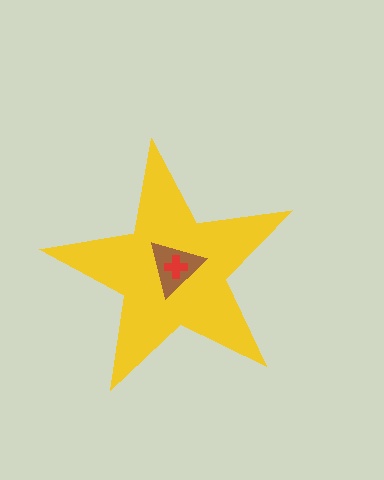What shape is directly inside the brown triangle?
The red cross.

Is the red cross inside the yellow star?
Yes.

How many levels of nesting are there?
3.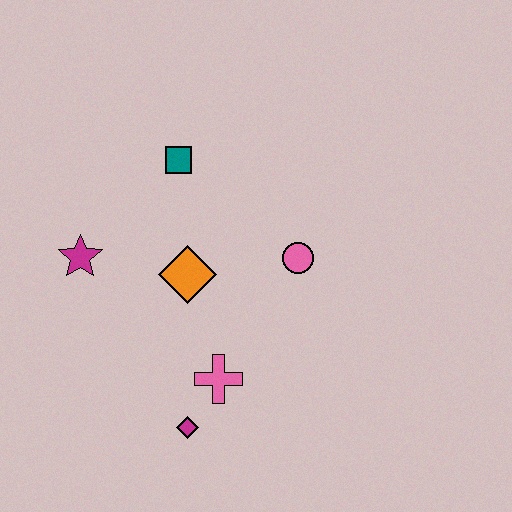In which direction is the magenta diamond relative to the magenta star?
The magenta diamond is below the magenta star.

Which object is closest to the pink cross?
The magenta diamond is closest to the pink cross.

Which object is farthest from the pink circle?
The magenta star is farthest from the pink circle.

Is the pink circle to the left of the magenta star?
No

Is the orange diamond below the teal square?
Yes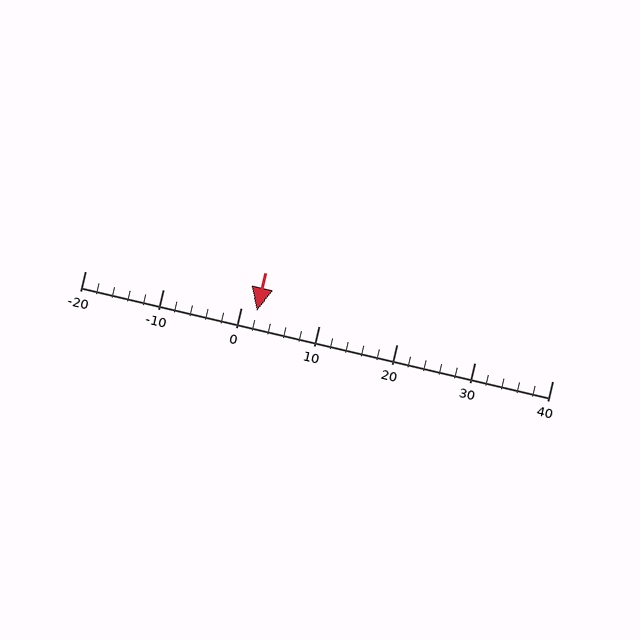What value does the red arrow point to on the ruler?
The red arrow points to approximately 2.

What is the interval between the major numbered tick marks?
The major tick marks are spaced 10 units apart.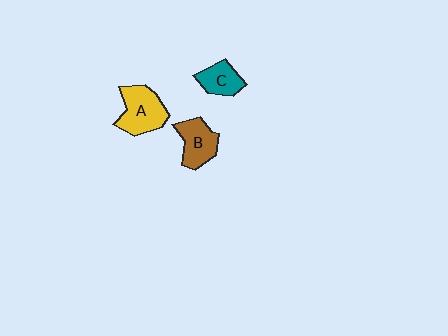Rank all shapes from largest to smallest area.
From largest to smallest: A (yellow), B (brown), C (teal).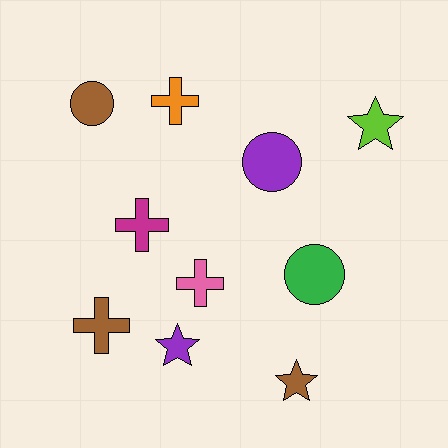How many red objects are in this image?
There are no red objects.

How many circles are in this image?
There are 3 circles.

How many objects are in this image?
There are 10 objects.